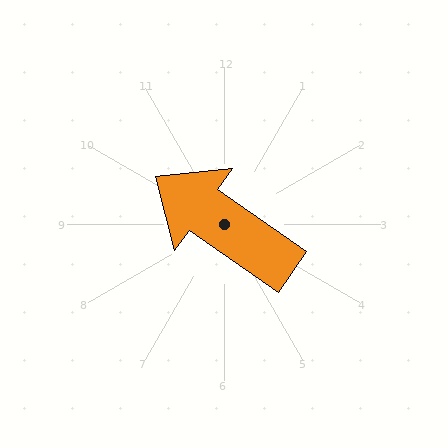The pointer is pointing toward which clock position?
Roughly 10 o'clock.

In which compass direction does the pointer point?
Northwest.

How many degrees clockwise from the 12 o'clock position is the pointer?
Approximately 305 degrees.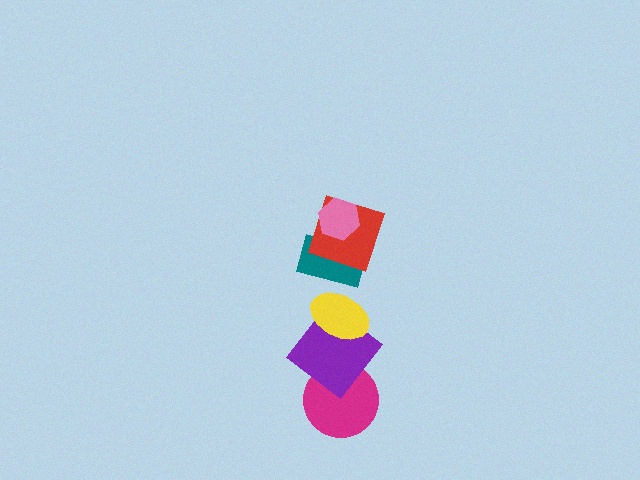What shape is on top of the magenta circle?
The purple diamond is on top of the magenta circle.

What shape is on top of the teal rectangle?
The red square is on top of the teal rectangle.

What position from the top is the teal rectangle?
The teal rectangle is 3rd from the top.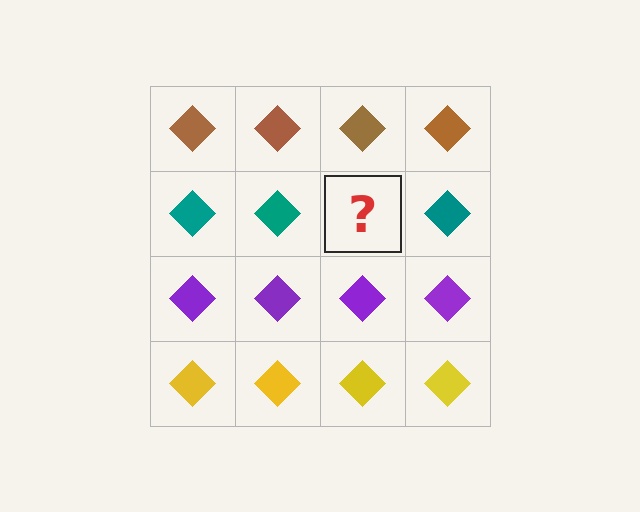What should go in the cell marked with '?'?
The missing cell should contain a teal diamond.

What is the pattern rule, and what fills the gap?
The rule is that each row has a consistent color. The gap should be filled with a teal diamond.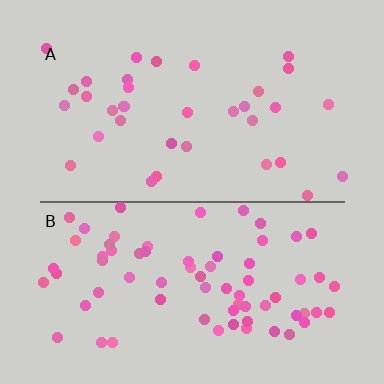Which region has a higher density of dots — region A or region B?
B (the bottom).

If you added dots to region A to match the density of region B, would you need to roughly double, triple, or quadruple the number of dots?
Approximately double.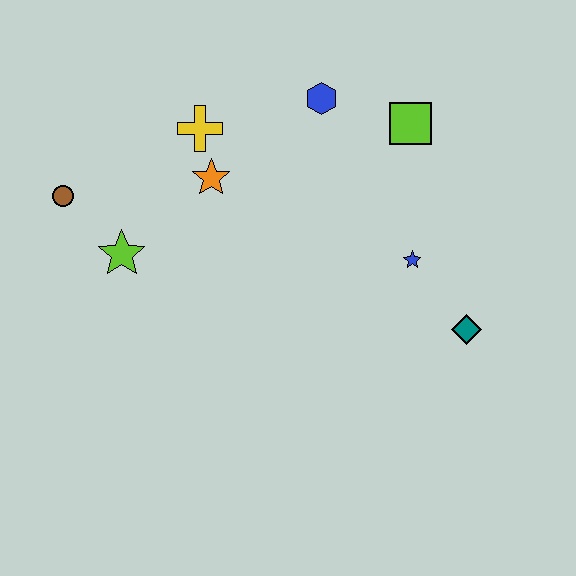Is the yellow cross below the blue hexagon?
Yes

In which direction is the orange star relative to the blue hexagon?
The orange star is to the left of the blue hexagon.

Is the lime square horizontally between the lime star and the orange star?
No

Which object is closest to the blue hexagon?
The lime square is closest to the blue hexagon.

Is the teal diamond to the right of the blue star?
Yes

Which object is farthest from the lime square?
The brown circle is farthest from the lime square.